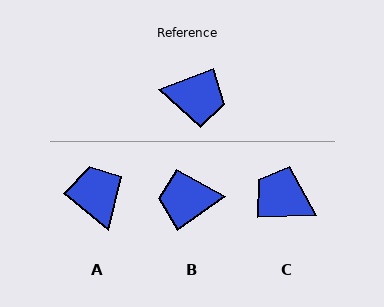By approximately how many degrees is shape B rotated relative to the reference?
Approximately 165 degrees clockwise.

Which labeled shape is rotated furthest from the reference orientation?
B, about 165 degrees away.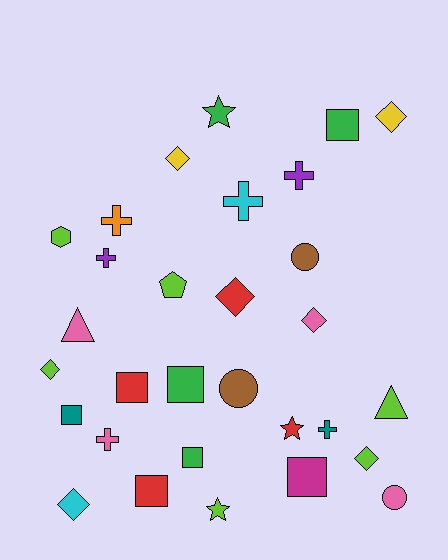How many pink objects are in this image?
There are 4 pink objects.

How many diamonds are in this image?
There are 7 diamonds.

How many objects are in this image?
There are 30 objects.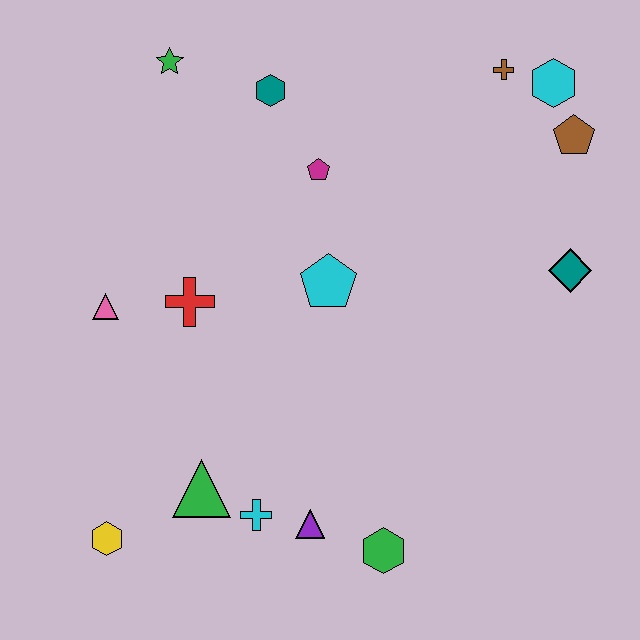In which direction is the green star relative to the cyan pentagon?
The green star is above the cyan pentagon.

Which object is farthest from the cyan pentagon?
The yellow hexagon is farthest from the cyan pentagon.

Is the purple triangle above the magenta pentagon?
No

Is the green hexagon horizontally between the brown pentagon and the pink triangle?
Yes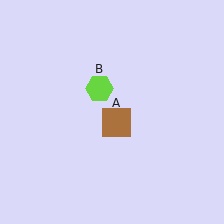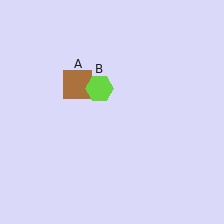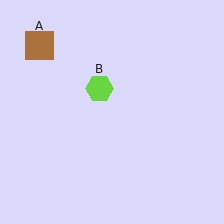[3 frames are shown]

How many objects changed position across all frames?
1 object changed position: brown square (object A).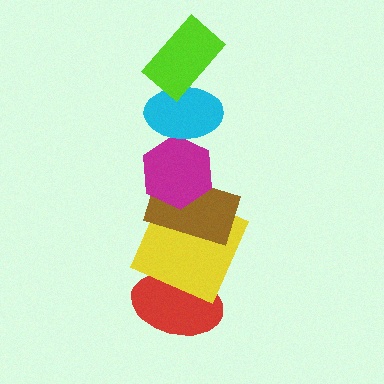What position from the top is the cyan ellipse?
The cyan ellipse is 2nd from the top.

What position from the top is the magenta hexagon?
The magenta hexagon is 3rd from the top.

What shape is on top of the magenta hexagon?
The cyan ellipse is on top of the magenta hexagon.